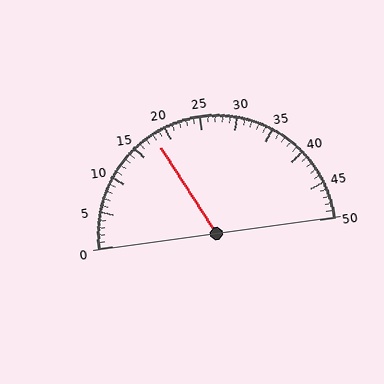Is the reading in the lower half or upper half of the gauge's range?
The reading is in the lower half of the range (0 to 50).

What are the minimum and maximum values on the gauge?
The gauge ranges from 0 to 50.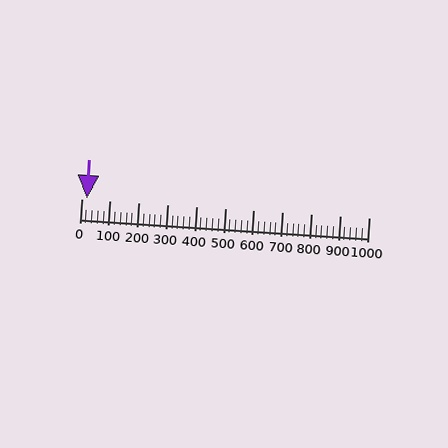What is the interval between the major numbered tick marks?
The major tick marks are spaced 100 units apart.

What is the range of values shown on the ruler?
The ruler shows values from 0 to 1000.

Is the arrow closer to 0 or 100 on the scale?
The arrow is closer to 0.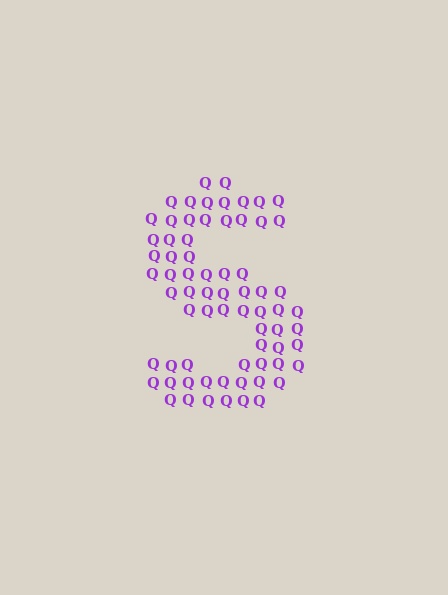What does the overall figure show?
The overall figure shows the letter S.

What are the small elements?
The small elements are letter Q's.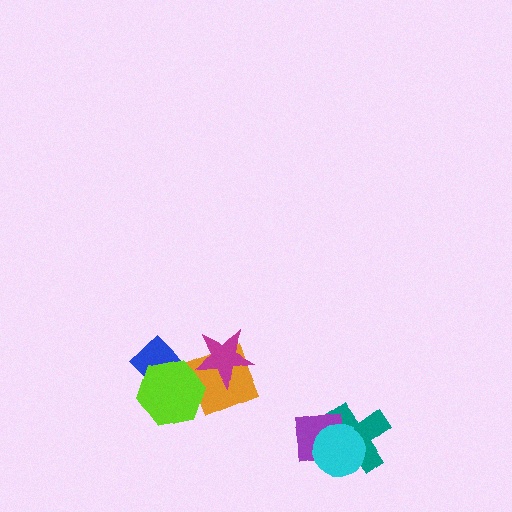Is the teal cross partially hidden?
Yes, it is partially covered by another shape.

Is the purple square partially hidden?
Yes, it is partially covered by another shape.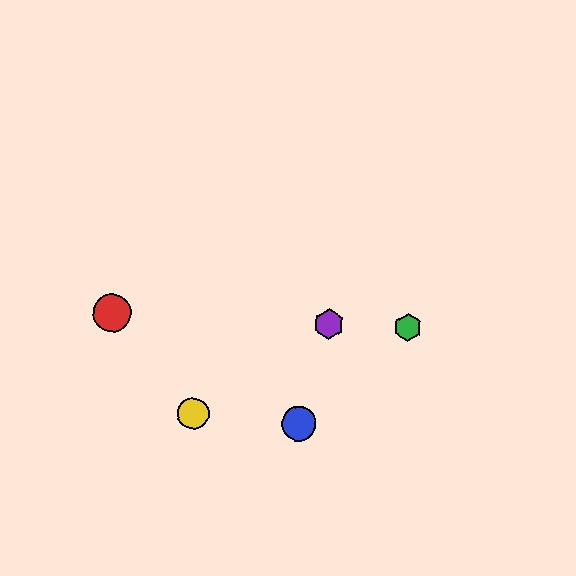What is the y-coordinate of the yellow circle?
The yellow circle is at y≈413.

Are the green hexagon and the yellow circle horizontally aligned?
No, the green hexagon is at y≈328 and the yellow circle is at y≈413.